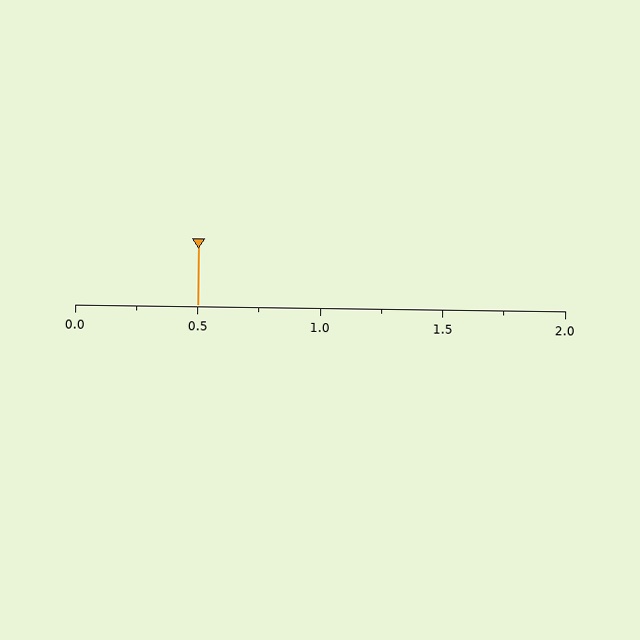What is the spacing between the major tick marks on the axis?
The major ticks are spaced 0.5 apart.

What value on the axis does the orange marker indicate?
The marker indicates approximately 0.5.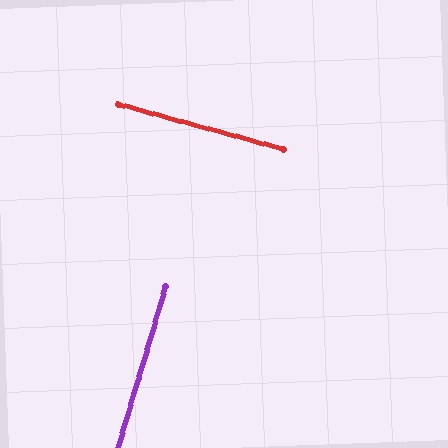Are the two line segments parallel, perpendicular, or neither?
Perpendicular — they meet at approximately 89°.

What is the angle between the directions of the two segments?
Approximately 89 degrees.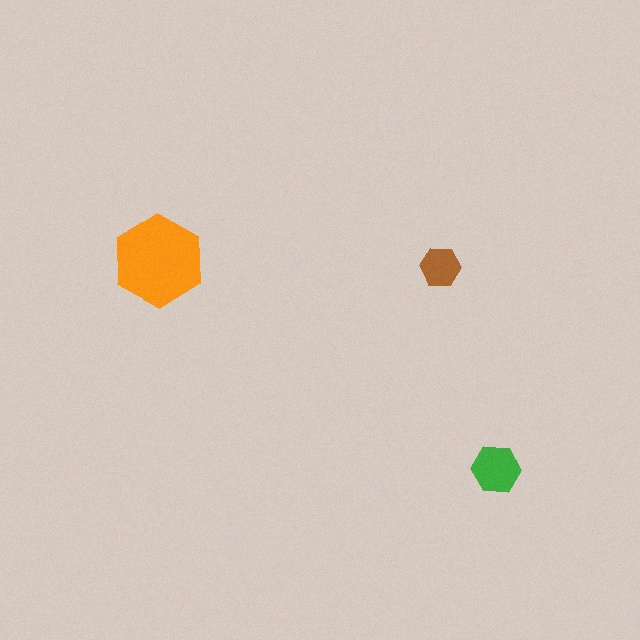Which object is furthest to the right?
The green hexagon is rightmost.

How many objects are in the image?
There are 3 objects in the image.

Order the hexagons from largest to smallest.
the orange one, the green one, the brown one.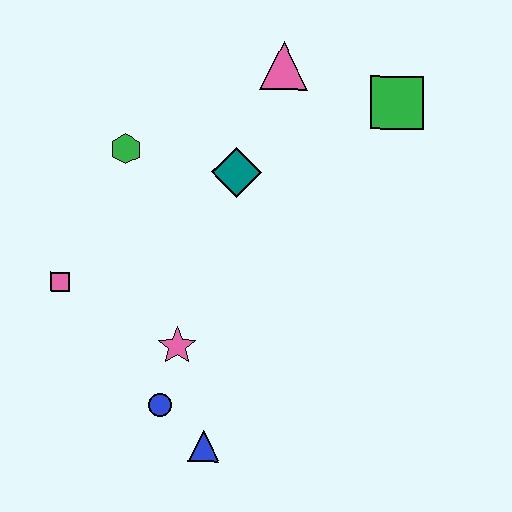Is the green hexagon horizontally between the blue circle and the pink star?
No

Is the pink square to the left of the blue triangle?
Yes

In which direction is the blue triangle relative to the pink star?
The blue triangle is below the pink star.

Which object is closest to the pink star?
The blue circle is closest to the pink star.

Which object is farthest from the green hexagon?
The blue triangle is farthest from the green hexagon.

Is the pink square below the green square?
Yes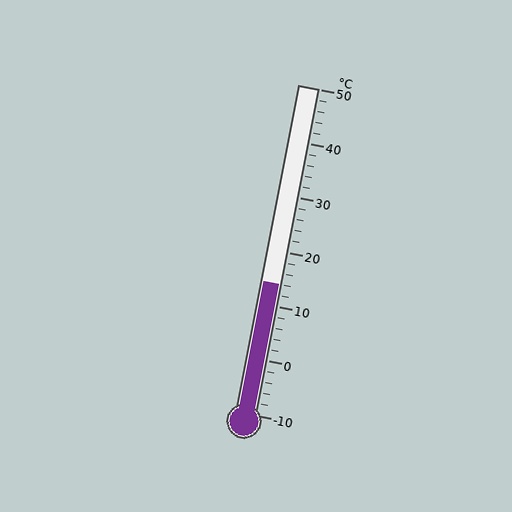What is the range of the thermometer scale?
The thermometer scale ranges from -10°C to 50°C.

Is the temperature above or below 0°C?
The temperature is above 0°C.